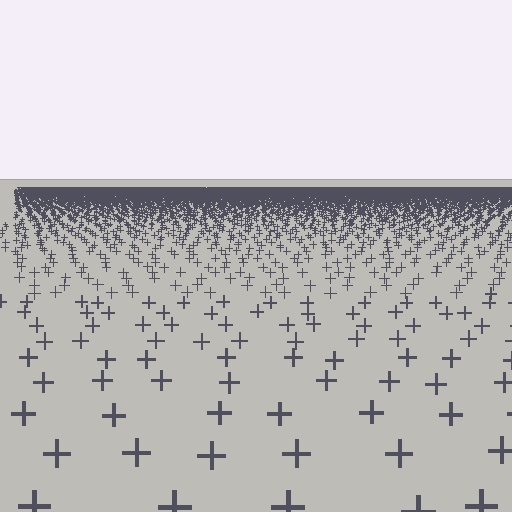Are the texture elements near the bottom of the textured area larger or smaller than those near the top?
Larger. Near the bottom, elements are closer to the viewer and appear at a bigger on-screen size.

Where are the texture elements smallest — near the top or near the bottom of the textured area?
Near the top.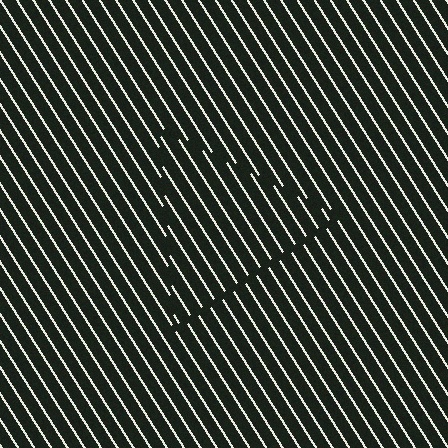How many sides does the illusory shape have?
3 sides — the line-ends trace a triangle.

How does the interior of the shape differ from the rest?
The interior of the shape contains the same grating, shifted by half a period — the contour is defined by the phase discontinuity where line-ends from the inner and outer gratings abut.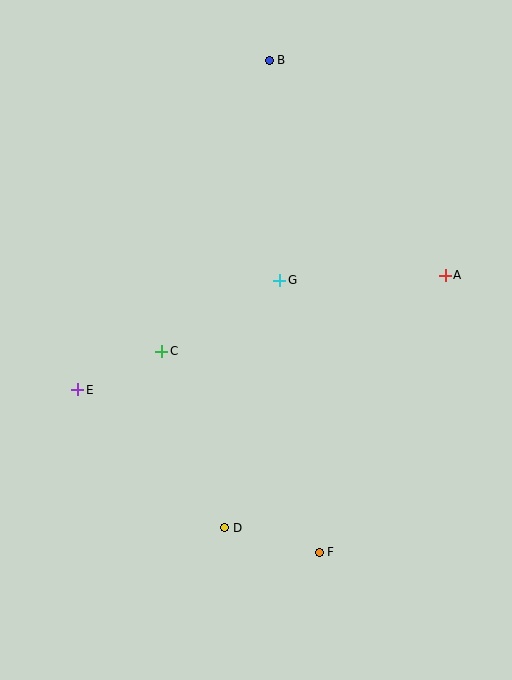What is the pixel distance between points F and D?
The distance between F and D is 98 pixels.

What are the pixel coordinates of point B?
Point B is at (269, 60).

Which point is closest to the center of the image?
Point G at (280, 280) is closest to the center.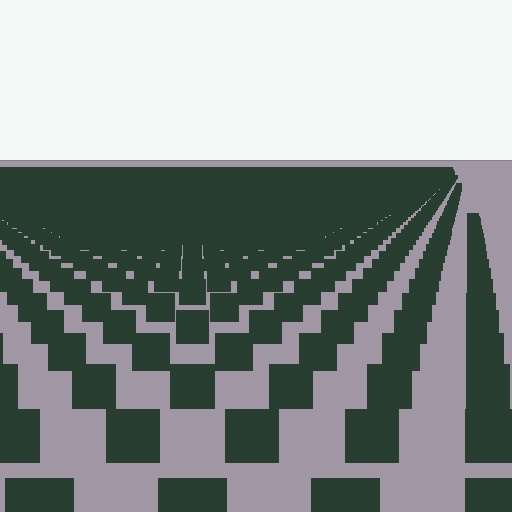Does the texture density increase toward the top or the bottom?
Density increases toward the top.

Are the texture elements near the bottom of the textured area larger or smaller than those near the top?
Larger. Near the bottom, elements are closer to the viewer and appear at a bigger on-screen size.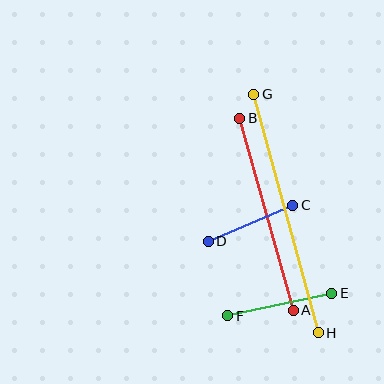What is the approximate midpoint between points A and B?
The midpoint is at approximately (267, 214) pixels.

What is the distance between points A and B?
The distance is approximately 199 pixels.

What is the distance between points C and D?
The distance is approximately 92 pixels.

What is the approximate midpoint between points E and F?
The midpoint is at approximately (280, 304) pixels.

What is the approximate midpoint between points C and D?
The midpoint is at approximately (250, 223) pixels.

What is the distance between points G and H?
The distance is approximately 247 pixels.